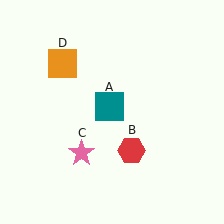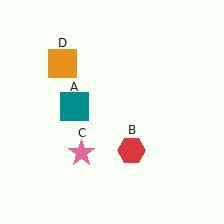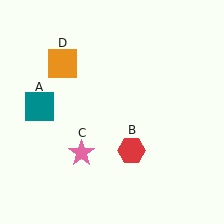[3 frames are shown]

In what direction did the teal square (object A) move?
The teal square (object A) moved left.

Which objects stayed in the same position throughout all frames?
Red hexagon (object B) and pink star (object C) and orange square (object D) remained stationary.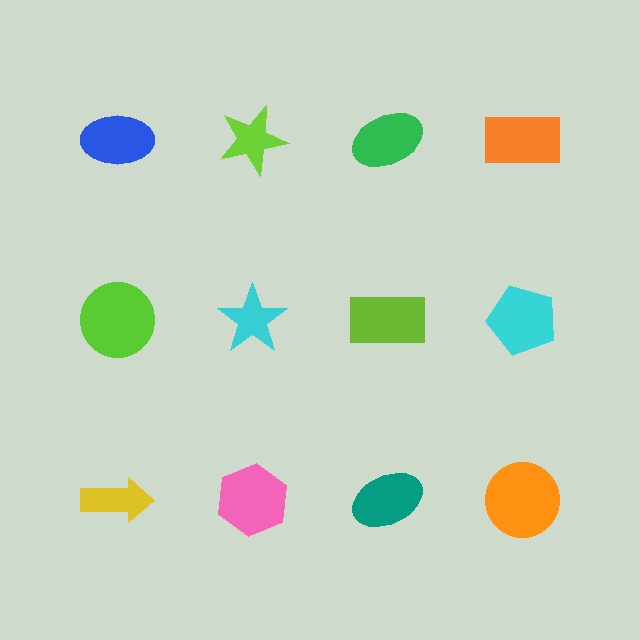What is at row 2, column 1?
A lime circle.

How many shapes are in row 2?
4 shapes.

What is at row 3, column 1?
A yellow arrow.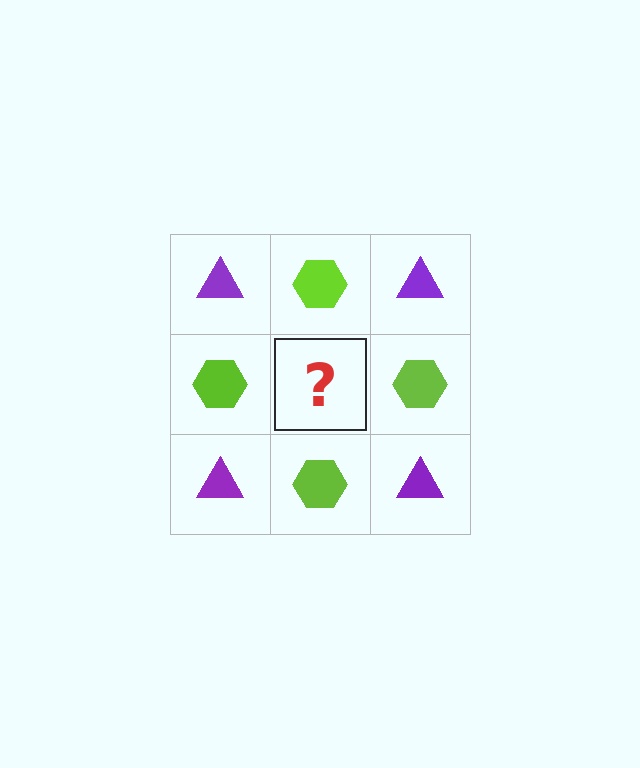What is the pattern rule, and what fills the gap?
The rule is that it alternates purple triangle and lime hexagon in a checkerboard pattern. The gap should be filled with a purple triangle.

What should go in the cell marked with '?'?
The missing cell should contain a purple triangle.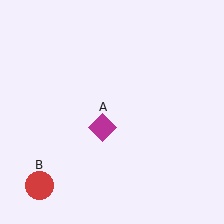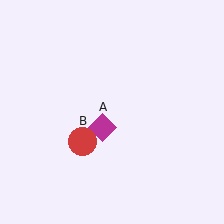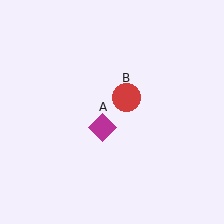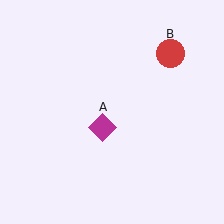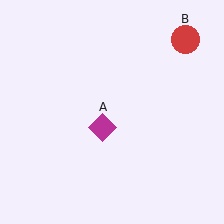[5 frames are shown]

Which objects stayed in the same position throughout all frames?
Magenta diamond (object A) remained stationary.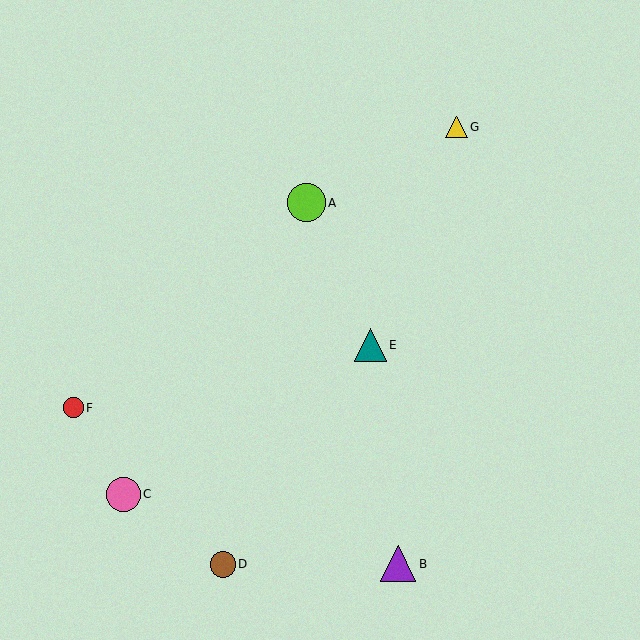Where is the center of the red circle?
The center of the red circle is at (73, 408).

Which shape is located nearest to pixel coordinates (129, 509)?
The pink circle (labeled C) at (123, 494) is nearest to that location.